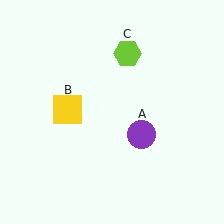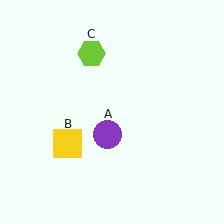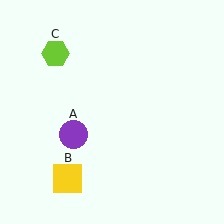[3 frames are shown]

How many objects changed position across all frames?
3 objects changed position: purple circle (object A), yellow square (object B), lime hexagon (object C).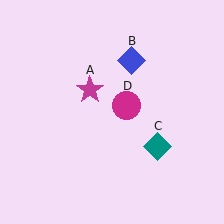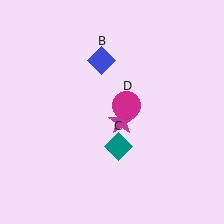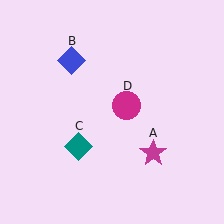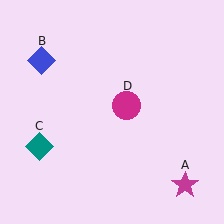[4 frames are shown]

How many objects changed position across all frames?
3 objects changed position: magenta star (object A), blue diamond (object B), teal diamond (object C).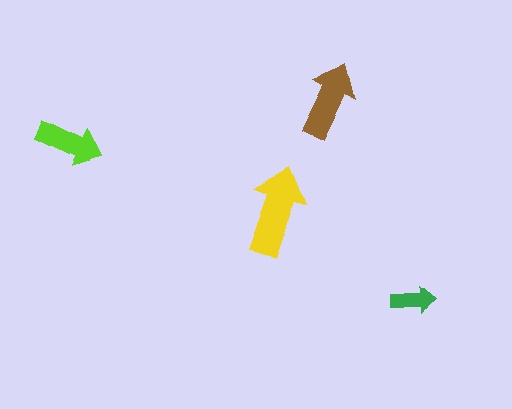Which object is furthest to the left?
The lime arrow is leftmost.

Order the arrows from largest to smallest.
the yellow one, the brown one, the lime one, the green one.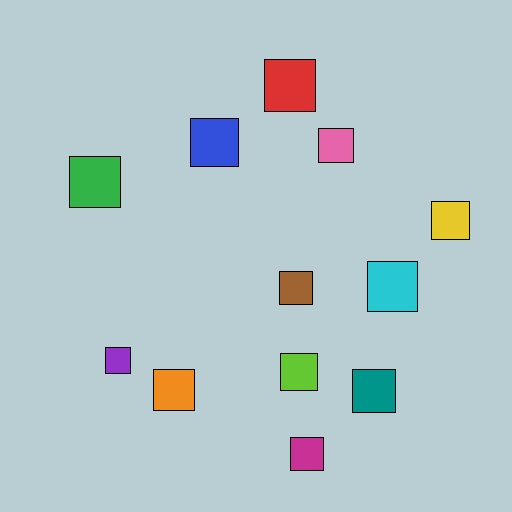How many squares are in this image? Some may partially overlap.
There are 12 squares.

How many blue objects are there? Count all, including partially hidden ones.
There is 1 blue object.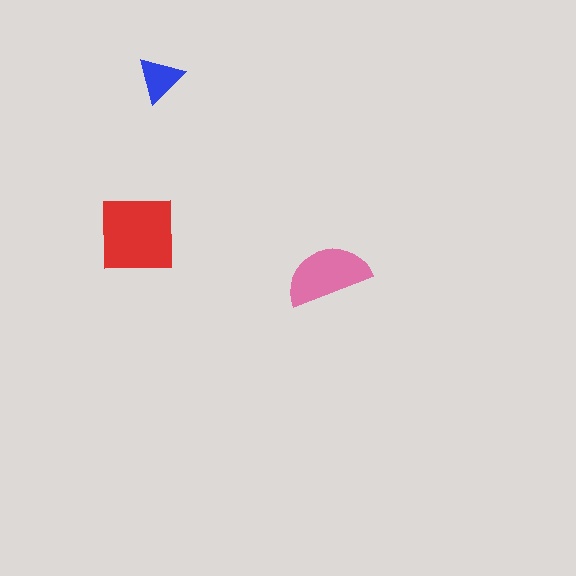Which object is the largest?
The red square.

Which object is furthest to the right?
The pink semicircle is rightmost.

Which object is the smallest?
The blue triangle.